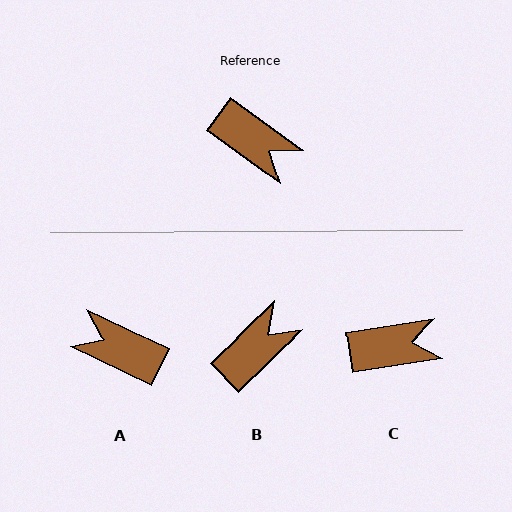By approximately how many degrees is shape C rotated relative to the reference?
Approximately 45 degrees counter-clockwise.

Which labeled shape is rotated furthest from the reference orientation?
A, about 170 degrees away.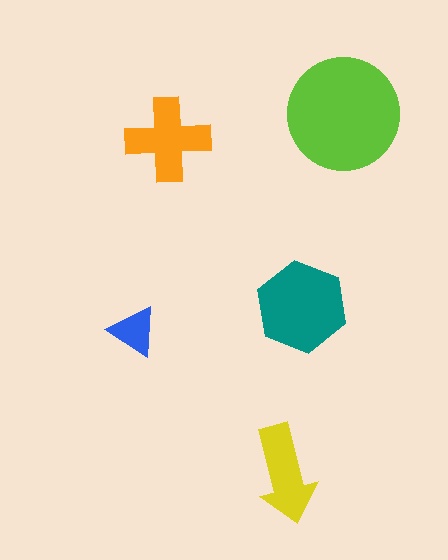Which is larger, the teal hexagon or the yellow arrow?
The teal hexagon.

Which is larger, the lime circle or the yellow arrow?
The lime circle.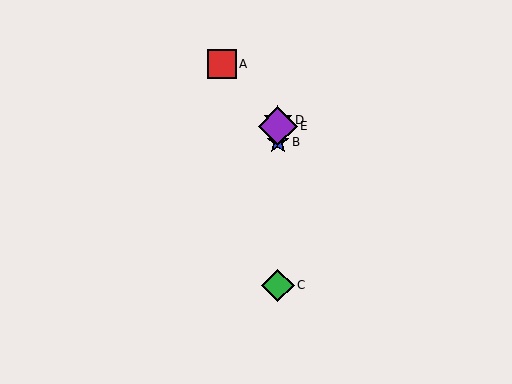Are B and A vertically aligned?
No, B is at x≈278 and A is at x≈222.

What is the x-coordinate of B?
Object B is at x≈278.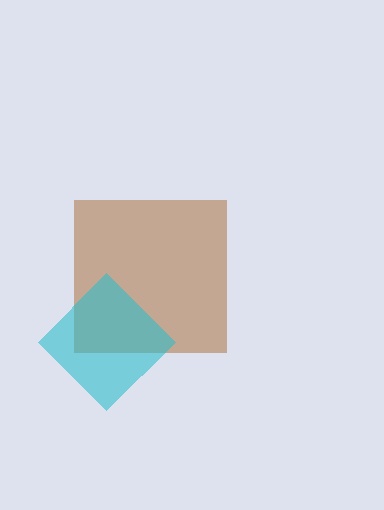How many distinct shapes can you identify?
There are 2 distinct shapes: a brown square, a cyan diamond.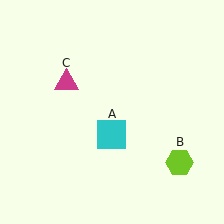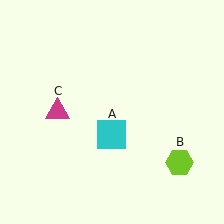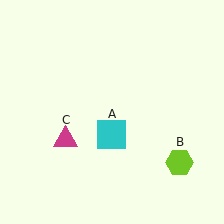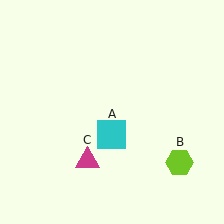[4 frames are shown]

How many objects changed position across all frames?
1 object changed position: magenta triangle (object C).